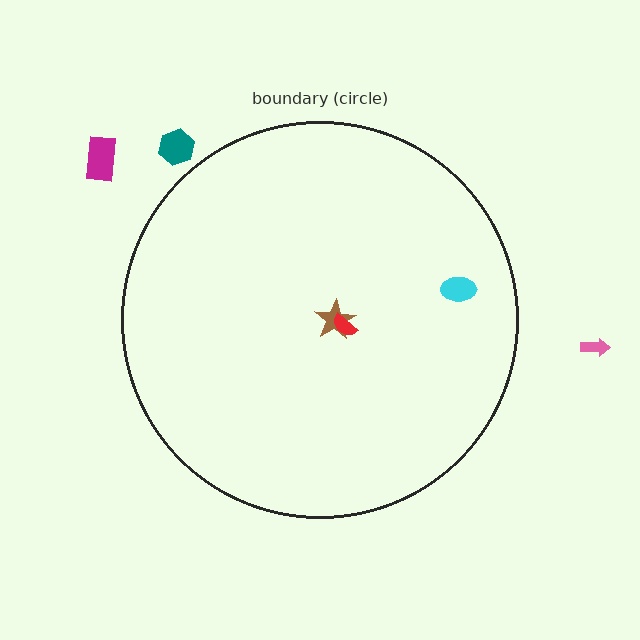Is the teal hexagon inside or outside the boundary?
Outside.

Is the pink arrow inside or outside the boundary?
Outside.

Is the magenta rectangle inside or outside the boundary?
Outside.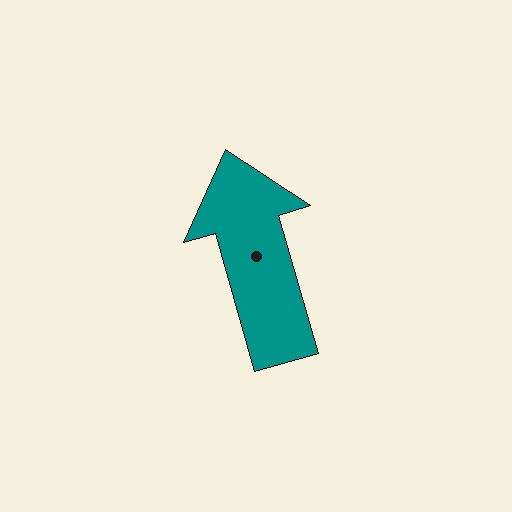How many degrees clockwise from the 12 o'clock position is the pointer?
Approximately 344 degrees.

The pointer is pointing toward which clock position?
Roughly 11 o'clock.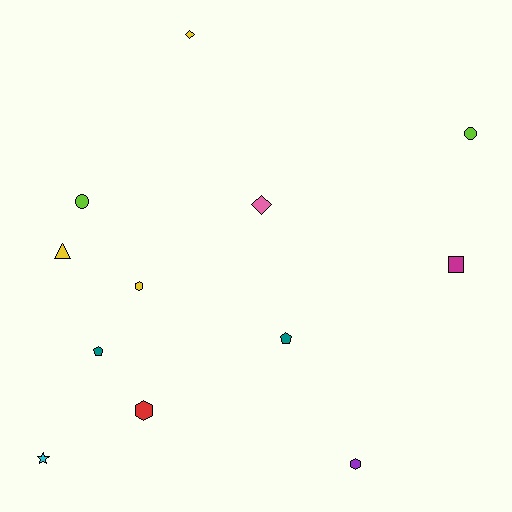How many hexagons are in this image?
There are 3 hexagons.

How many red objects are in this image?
There is 1 red object.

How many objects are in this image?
There are 12 objects.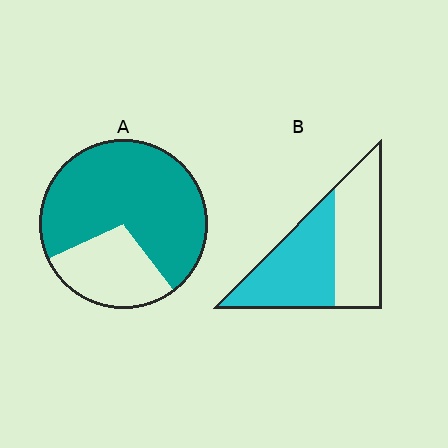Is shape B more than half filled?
Roughly half.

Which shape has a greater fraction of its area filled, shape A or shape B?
Shape A.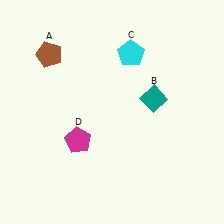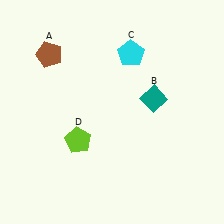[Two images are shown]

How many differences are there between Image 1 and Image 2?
There is 1 difference between the two images.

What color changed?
The pentagon (D) changed from magenta in Image 1 to lime in Image 2.